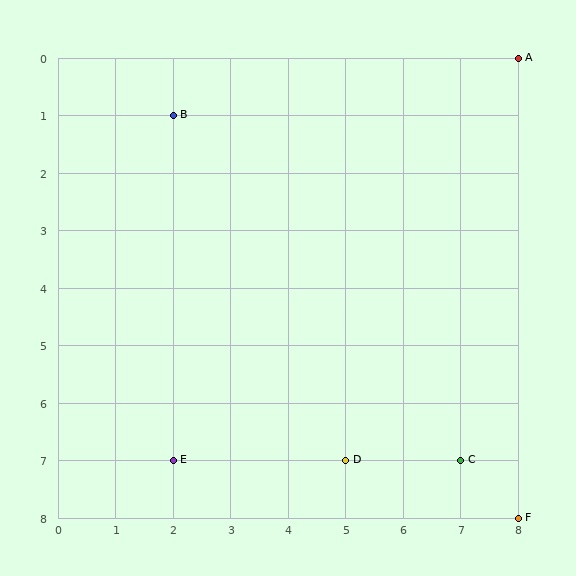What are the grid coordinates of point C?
Point C is at grid coordinates (7, 7).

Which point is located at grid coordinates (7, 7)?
Point C is at (7, 7).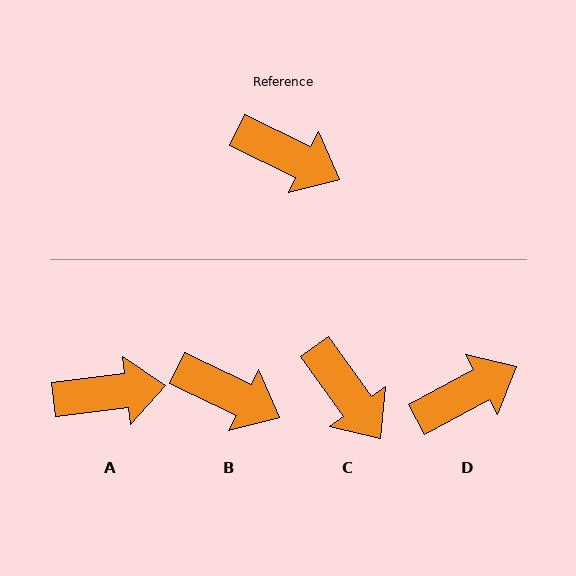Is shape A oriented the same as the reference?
No, it is off by about 33 degrees.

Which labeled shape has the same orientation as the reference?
B.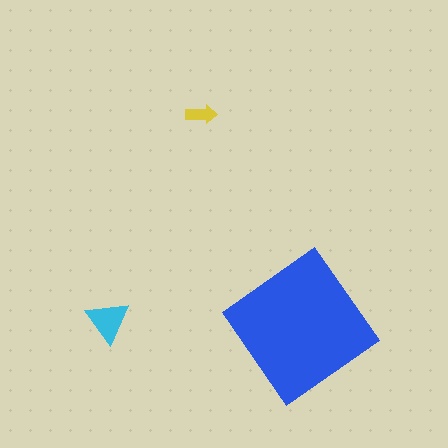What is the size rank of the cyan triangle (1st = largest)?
2nd.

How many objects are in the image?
There are 3 objects in the image.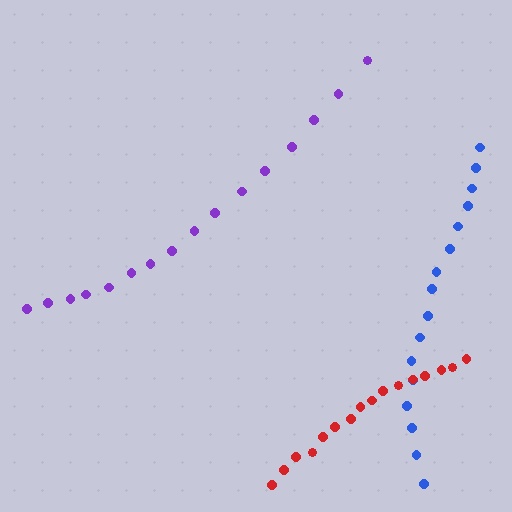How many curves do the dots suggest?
There are 3 distinct paths.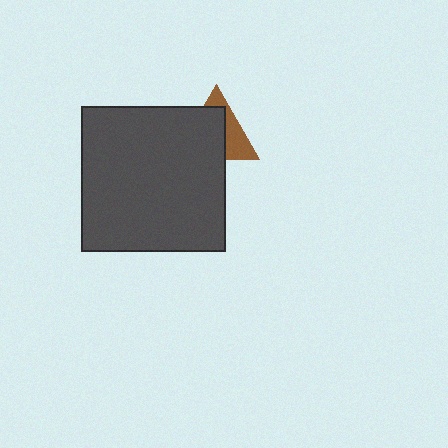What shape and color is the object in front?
The object in front is a dark gray square.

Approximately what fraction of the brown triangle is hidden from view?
Roughly 61% of the brown triangle is hidden behind the dark gray square.